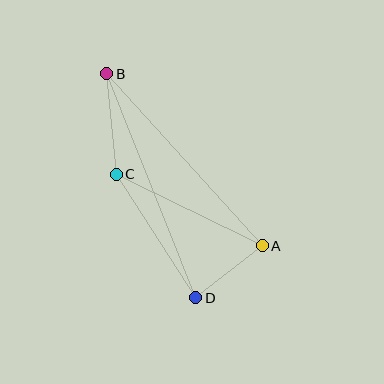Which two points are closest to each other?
Points A and D are closest to each other.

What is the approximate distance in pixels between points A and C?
The distance between A and C is approximately 163 pixels.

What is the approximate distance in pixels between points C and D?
The distance between C and D is approximately 147 pixels.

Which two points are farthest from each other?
Points B and D are farthest from each other.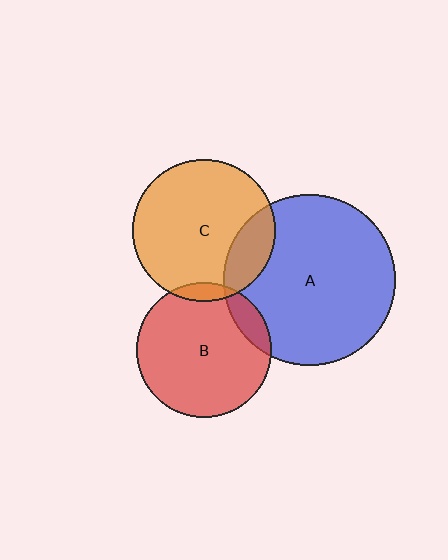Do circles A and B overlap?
Yes.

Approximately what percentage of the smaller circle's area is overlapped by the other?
Approximately 10%.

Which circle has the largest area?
Circle A (blue).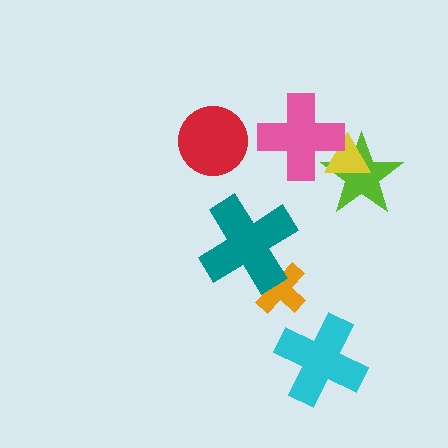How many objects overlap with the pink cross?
2 objects overlap with the pink cross.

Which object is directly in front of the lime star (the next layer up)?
The yellow triangle is directly in front of the lime star.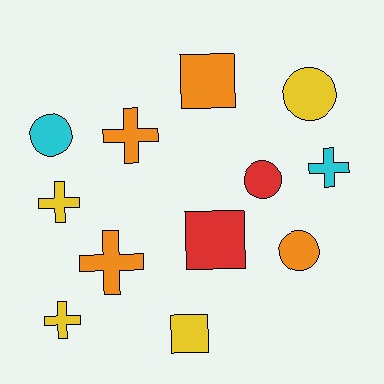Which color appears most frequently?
Orange, with 4 objects.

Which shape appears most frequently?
Cross, with 5 objects.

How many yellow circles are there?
There is 1 yellow circle.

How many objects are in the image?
There are 12 objects.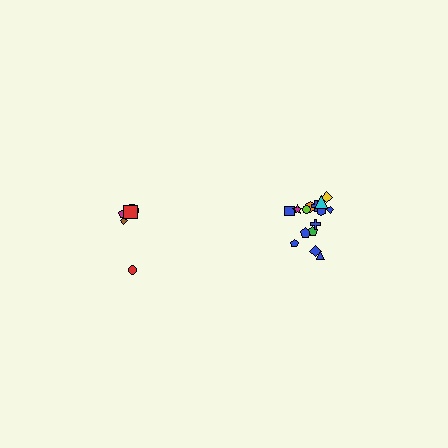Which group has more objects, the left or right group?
The right group.